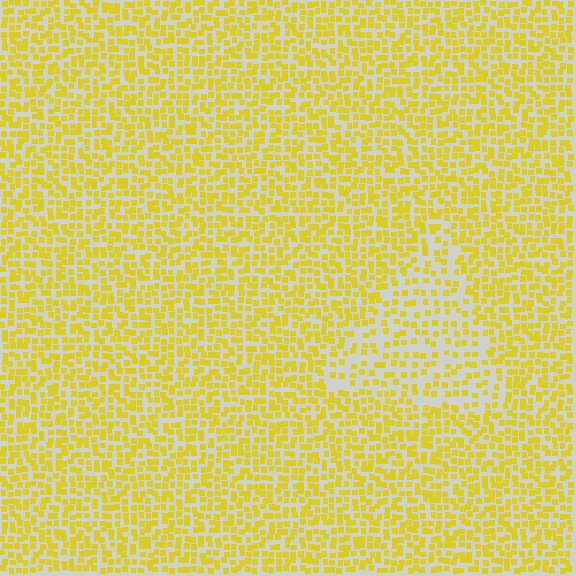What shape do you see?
I see a triangle.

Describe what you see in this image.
The image contains small yellow elements arranged at two different densities. A triangle-shaped region is visible where the elements are less densely packed than the surrounding area.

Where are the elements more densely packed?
The elements are more densely packed outside the triangle boundary.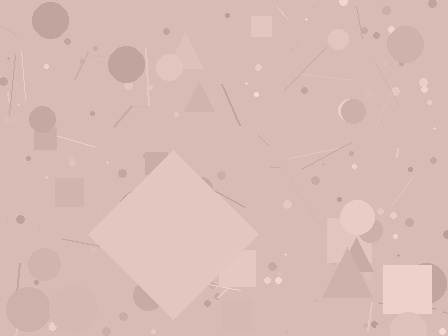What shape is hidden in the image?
A diamond is hidden in the image.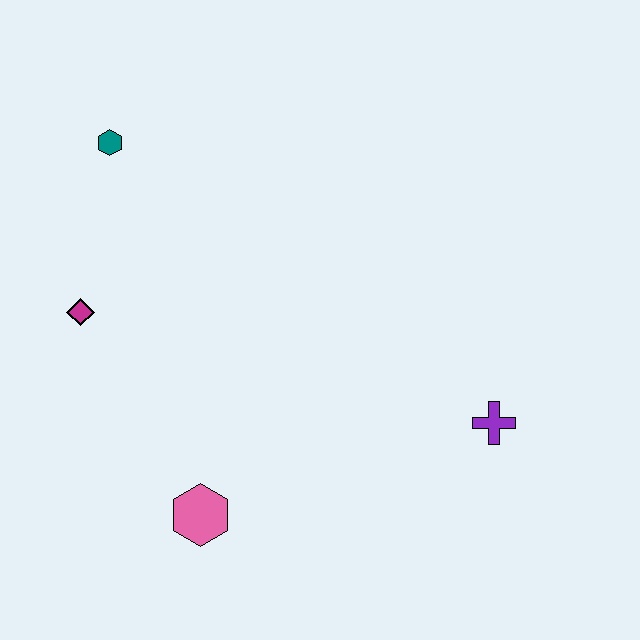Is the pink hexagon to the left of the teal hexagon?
No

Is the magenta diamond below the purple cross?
No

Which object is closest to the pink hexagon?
The magenta diamond is closest to the pink hexagon.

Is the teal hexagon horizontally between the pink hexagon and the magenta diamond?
Yes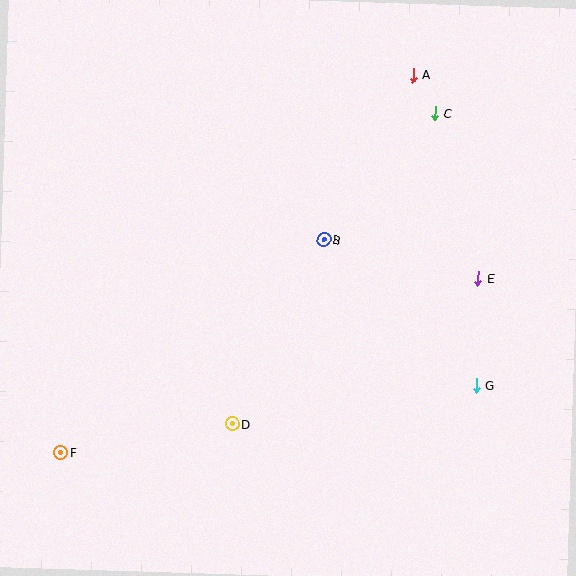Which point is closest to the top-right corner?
Point A is closest to the top-right corner.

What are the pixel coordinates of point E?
Point E is at (478, 279).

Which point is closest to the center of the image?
Point B at (324, 240) is closest to the center.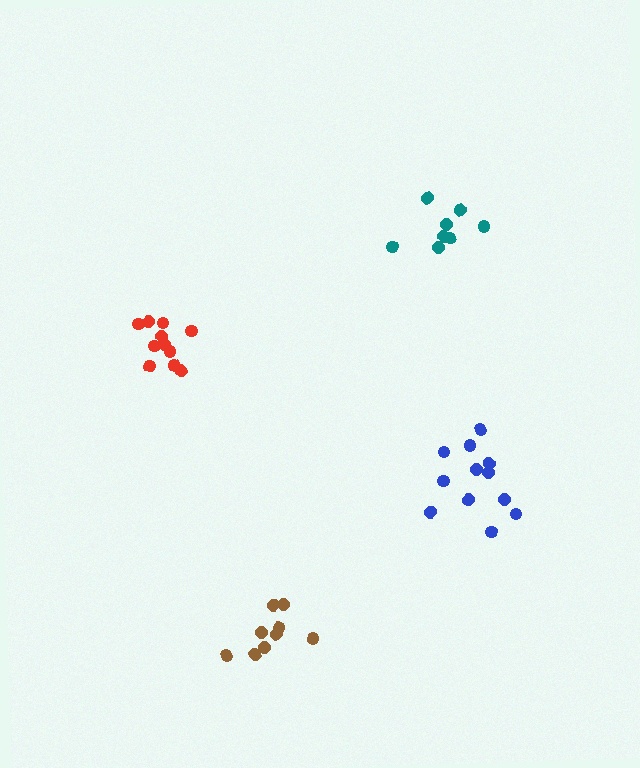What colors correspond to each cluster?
The clusters are colored: teal, blue, brown, red.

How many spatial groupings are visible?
There are 4 spatial groupings.